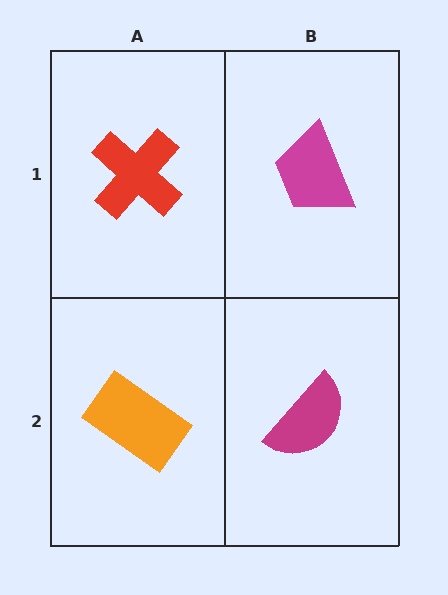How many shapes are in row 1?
2 shapes.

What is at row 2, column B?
A magenta semicircle.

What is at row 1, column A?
A red cross.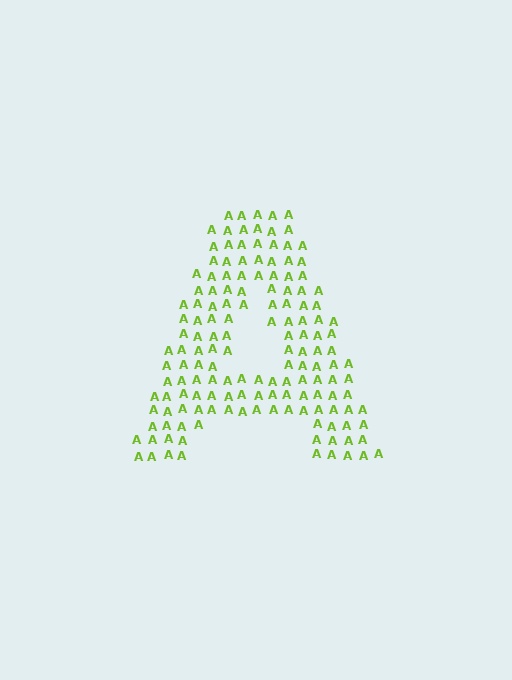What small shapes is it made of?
It is made of small letter A's.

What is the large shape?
The large shape is the letter A.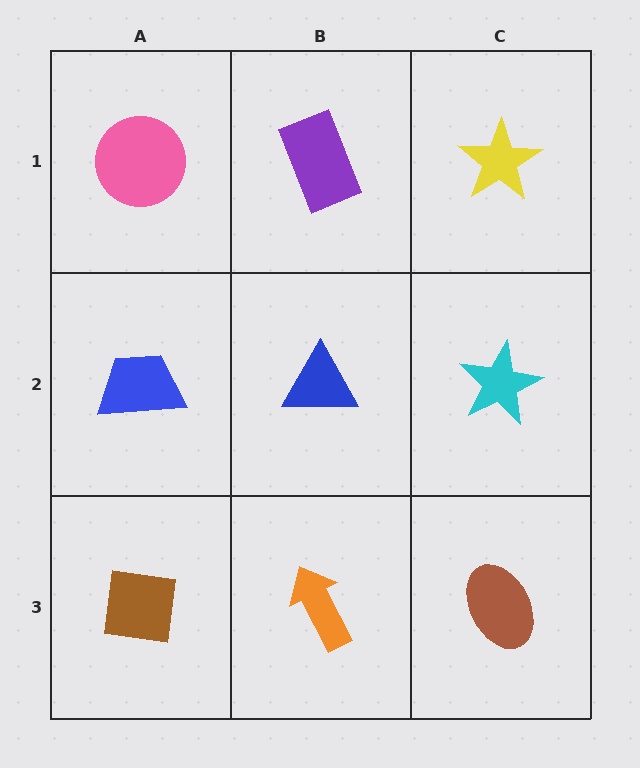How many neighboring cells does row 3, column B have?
3.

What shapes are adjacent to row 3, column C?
A cyan star (row 2, column C), an orange arrow (row 3, column B).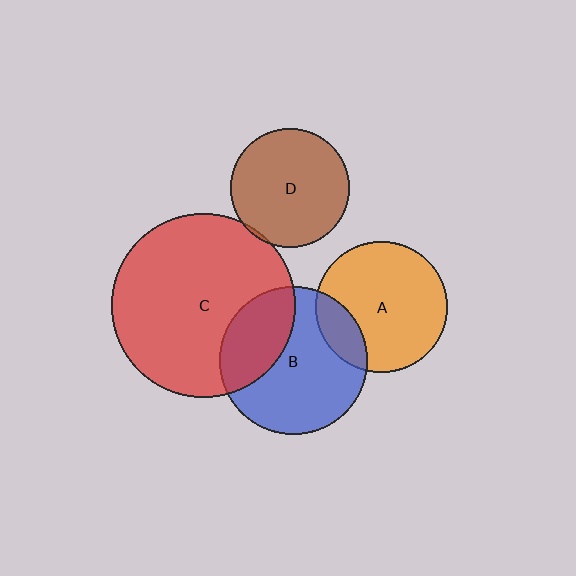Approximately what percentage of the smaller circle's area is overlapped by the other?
Approximately 5%.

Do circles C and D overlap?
Yes.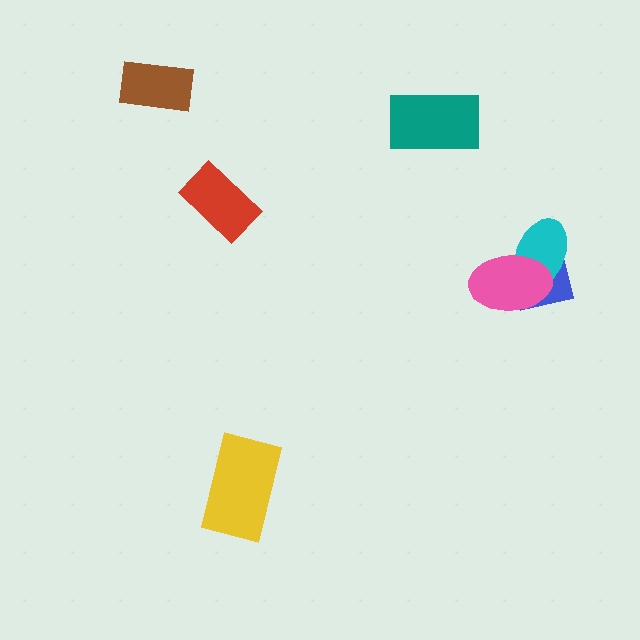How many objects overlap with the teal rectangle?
0 objects overlap with the teal rectangle.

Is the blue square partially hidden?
Yes, it is partially covered by another shape.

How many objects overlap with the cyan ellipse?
2 objects overlap with the cyan ellipse.